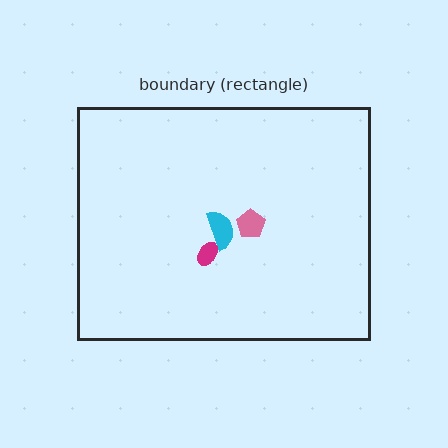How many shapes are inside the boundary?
3 inside, 0 outside.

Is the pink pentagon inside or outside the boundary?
Inside.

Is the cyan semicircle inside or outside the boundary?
Inside.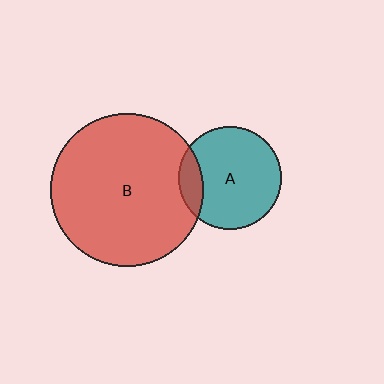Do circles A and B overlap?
Yes.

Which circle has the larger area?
Circle B (red).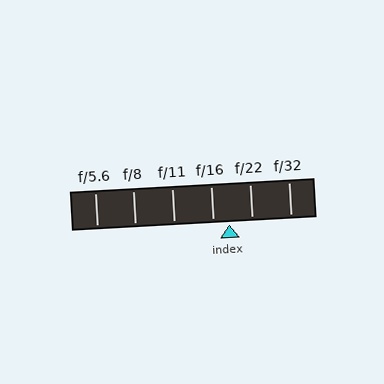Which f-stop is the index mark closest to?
The index mark is closest to f/16.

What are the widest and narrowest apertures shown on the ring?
The widest aperture shown is f/5.6 and the narrowest is f/32.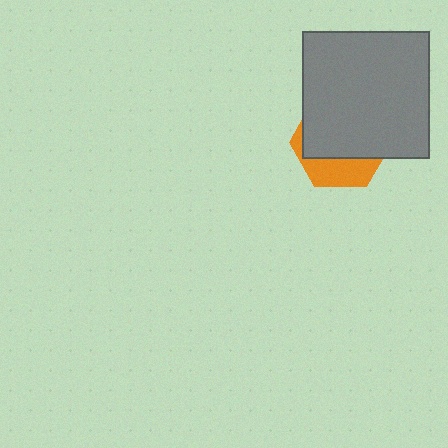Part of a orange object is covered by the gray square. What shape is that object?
It is a hexagon.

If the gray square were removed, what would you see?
You would see the complete orange hexagon.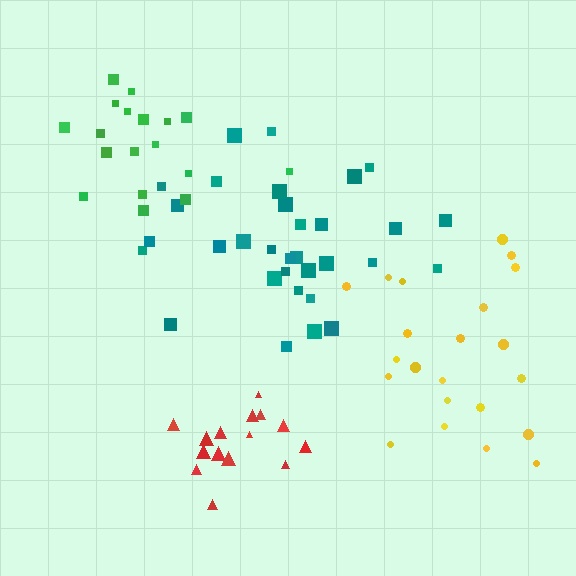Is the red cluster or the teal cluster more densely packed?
Red.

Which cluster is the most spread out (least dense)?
Green.